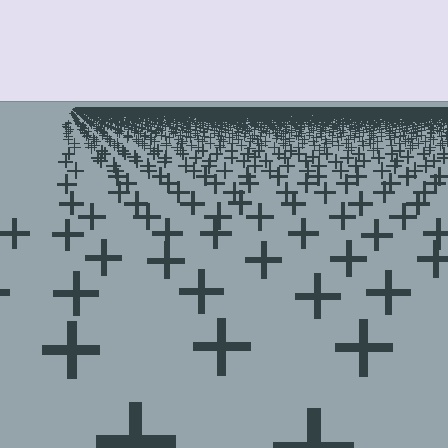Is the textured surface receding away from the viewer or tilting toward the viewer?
The surface is receding away from the viewer. Texture elements get smaller and denser toward the top.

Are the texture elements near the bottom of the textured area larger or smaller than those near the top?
Larger. Near the bottom, elements are closer to the viewer and appear at a bigger on-screen size.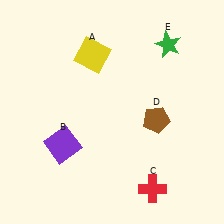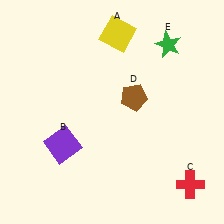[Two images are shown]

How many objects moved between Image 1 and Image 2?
3 objects moved between the two images.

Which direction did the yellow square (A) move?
The yellow square (A) moved right.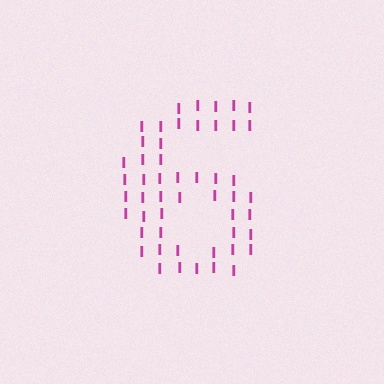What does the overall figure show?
The overall figure shows the digit 6.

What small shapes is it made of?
It is made of small letter I's.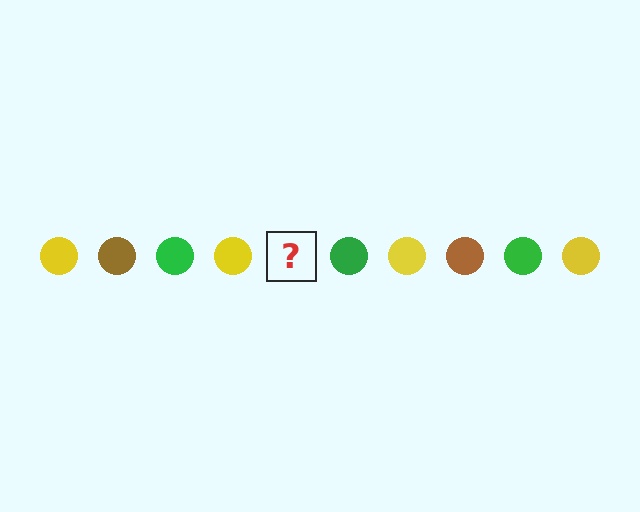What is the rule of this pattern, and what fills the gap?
The rule is that the pattern cycles through yellow, brown, green circles. The gap should be filled with a brown circle.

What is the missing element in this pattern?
The missing element is a brown circle.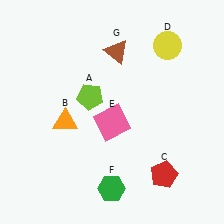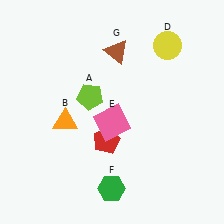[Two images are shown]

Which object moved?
The red pentagon (C) moved left.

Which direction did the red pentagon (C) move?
The red pentagon (C) moved left.